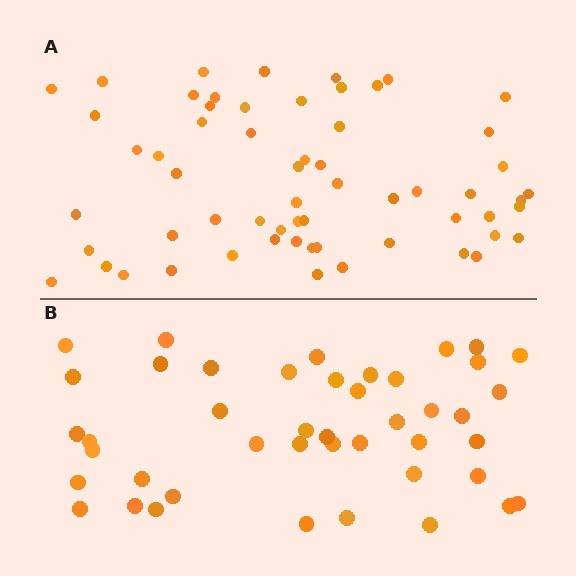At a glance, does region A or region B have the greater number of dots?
Region A (the top region) has more dots.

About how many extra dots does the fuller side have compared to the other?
Region A has approximately 15 more dots than region B.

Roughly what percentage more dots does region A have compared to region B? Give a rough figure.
About 35% more.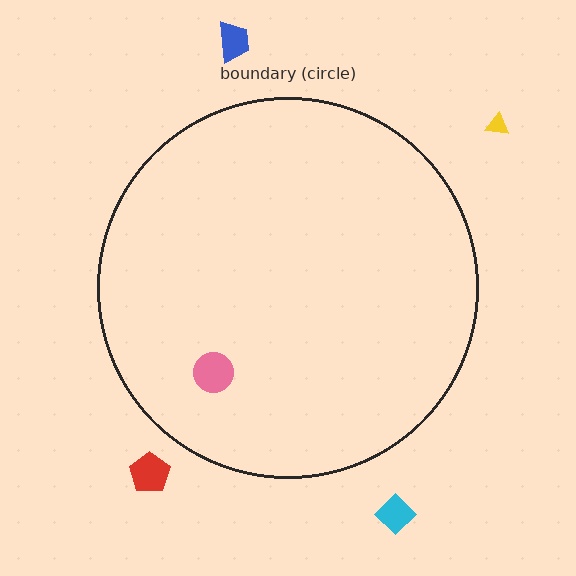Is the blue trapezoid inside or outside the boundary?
Outside.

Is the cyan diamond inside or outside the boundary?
Outside.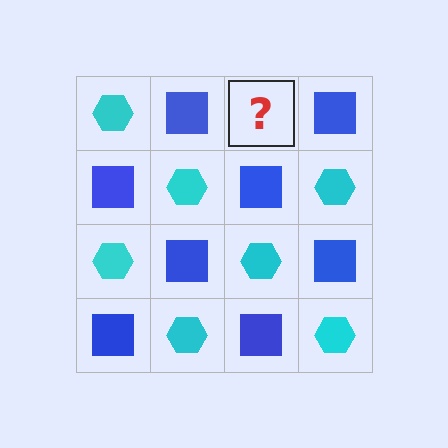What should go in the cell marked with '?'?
The missing cell should contain a cyan hexagon.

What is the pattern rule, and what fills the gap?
The rule is that it alternates cyan hexagon and blue square in a checkerboard pattern. The gap should be filled with a cyan hexagon.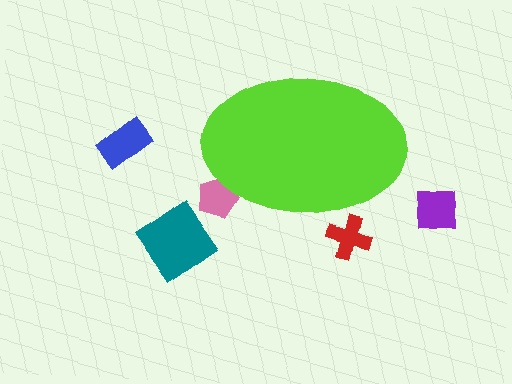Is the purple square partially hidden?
No, the purple square is fully visible.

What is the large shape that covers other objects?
A lime ellipse.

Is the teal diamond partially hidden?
No, the teal diamond is fully visible.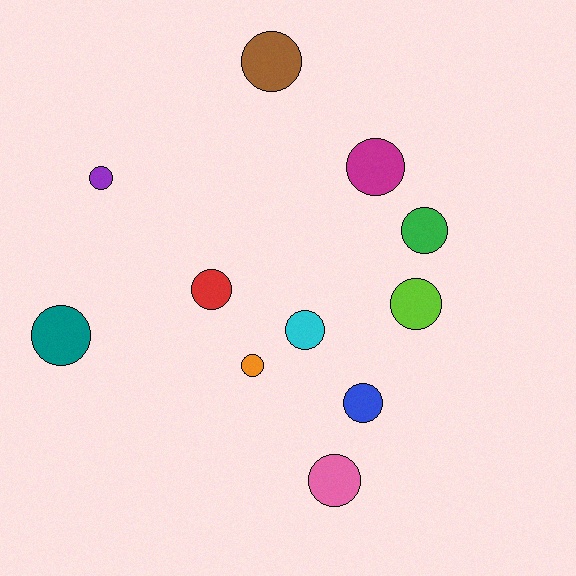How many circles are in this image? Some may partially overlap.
There are 11 circles.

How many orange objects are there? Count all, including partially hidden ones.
There is 1 orange object.